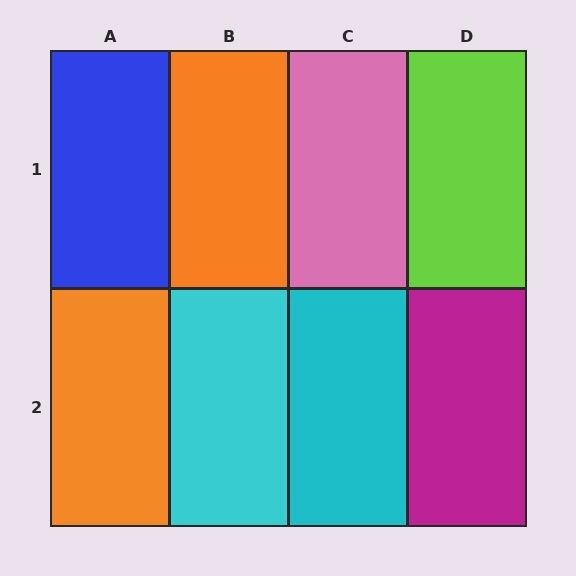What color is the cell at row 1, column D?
Lime.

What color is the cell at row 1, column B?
Orange.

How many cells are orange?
2 cells are orange.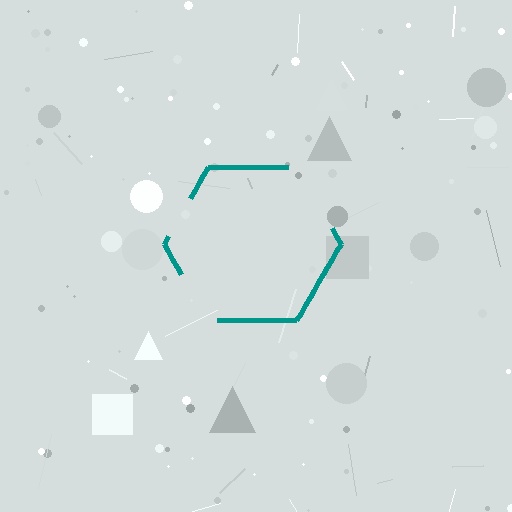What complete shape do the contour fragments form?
The contour fragments form a hexagon.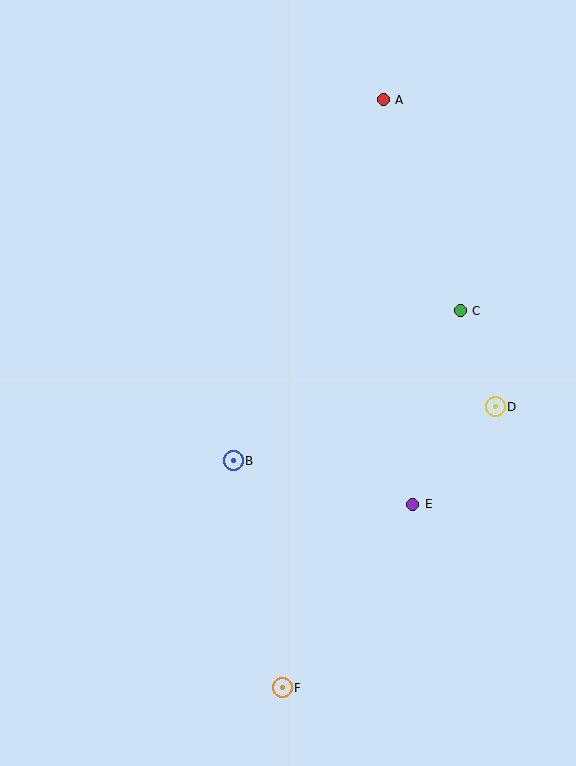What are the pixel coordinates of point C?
Point C is at (460, 311).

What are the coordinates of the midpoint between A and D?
The midpoint between A and D is at (439, 253).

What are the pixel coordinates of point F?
Point F is at (282, 688).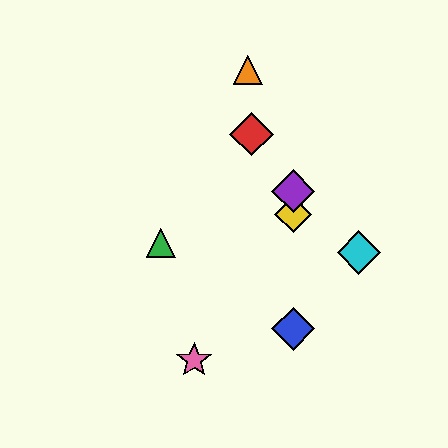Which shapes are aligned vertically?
The blue diamond, the yellow diamond, the purple diamond are aligned vertically.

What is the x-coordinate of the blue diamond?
The blue diamond is at x≈293.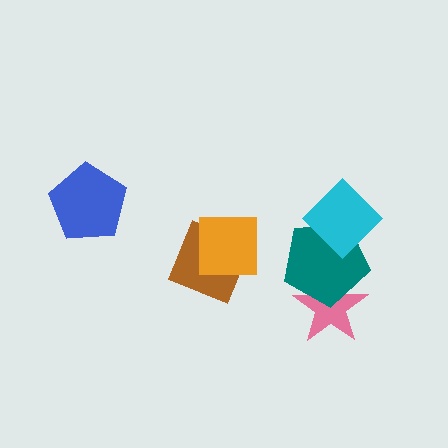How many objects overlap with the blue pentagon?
0 objects overlap with the blue pentagon.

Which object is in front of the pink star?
The teal pentagon is in front of the pink star.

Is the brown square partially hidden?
Yes, it is partially covered by another shape.